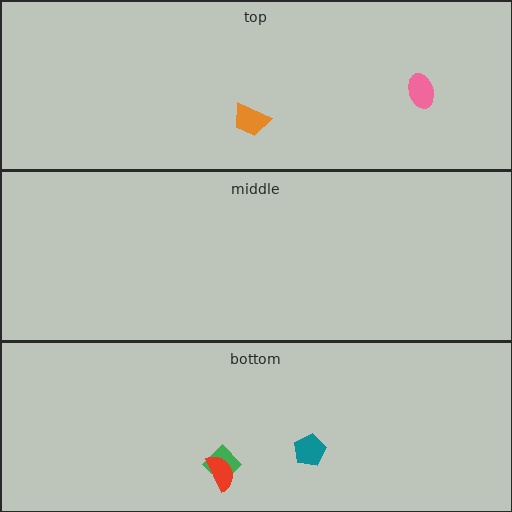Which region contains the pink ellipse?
The top region.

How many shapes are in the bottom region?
3.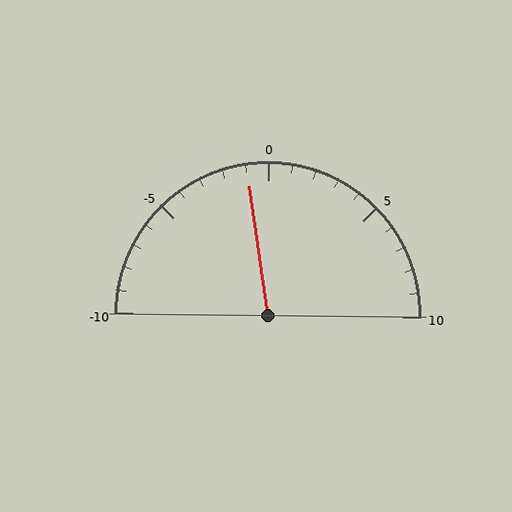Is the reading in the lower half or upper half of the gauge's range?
The reading is in the lower half of the range (-10 to 10).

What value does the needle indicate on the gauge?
The needle indicates approximately -1.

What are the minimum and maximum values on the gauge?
The gauge ranges from -10 to 10.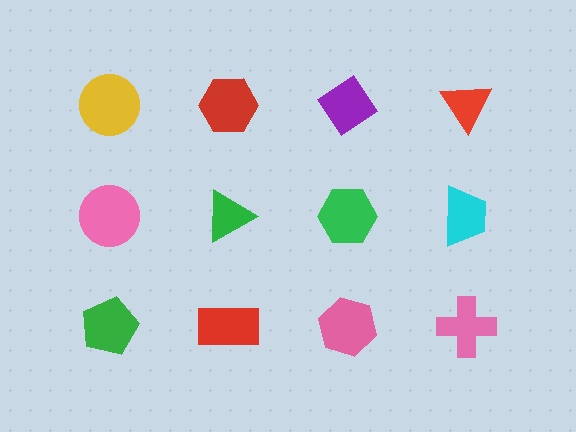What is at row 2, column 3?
A green hexagon.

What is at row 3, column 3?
A pink hexagon.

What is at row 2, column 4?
A cyan trapezoid.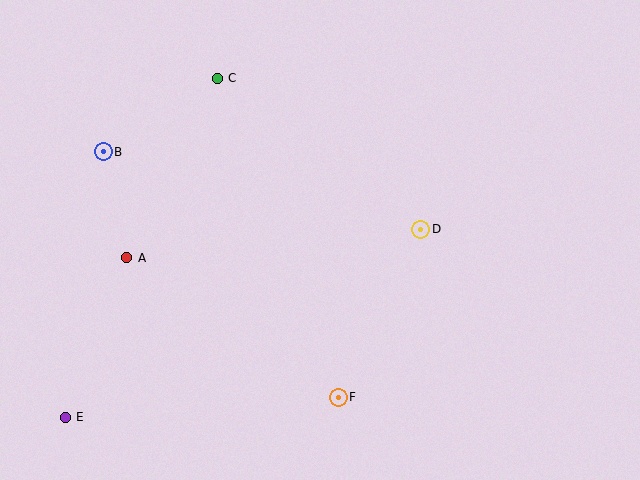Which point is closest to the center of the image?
Point D at (421, 229) is closest to the center.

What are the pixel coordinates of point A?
Point A is at (127, 258).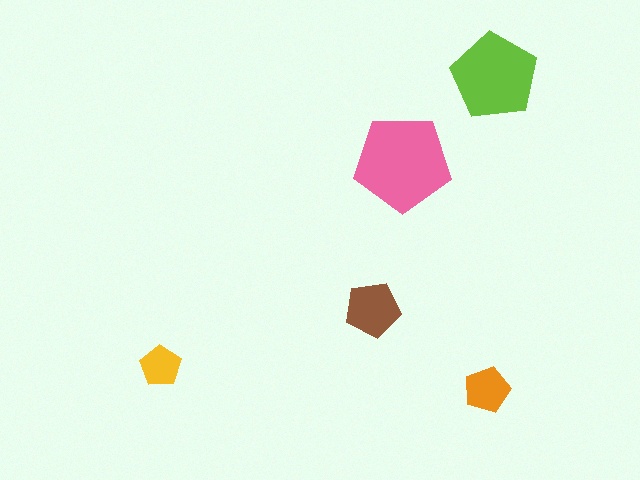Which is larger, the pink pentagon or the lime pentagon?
The pink one.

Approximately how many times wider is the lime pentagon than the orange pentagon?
About 2 times wider.